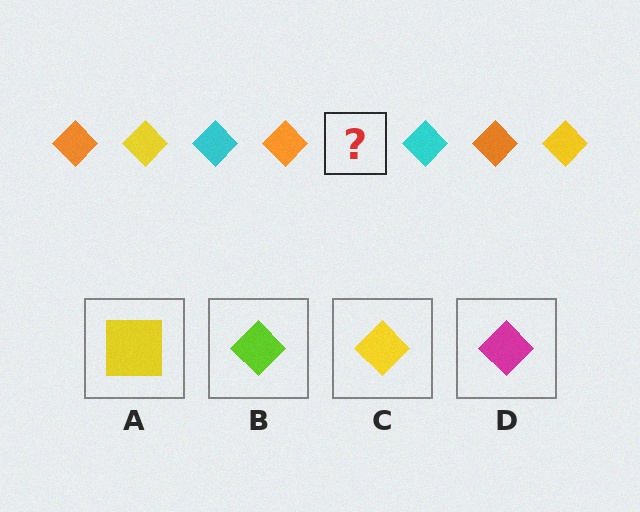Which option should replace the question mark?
Option C.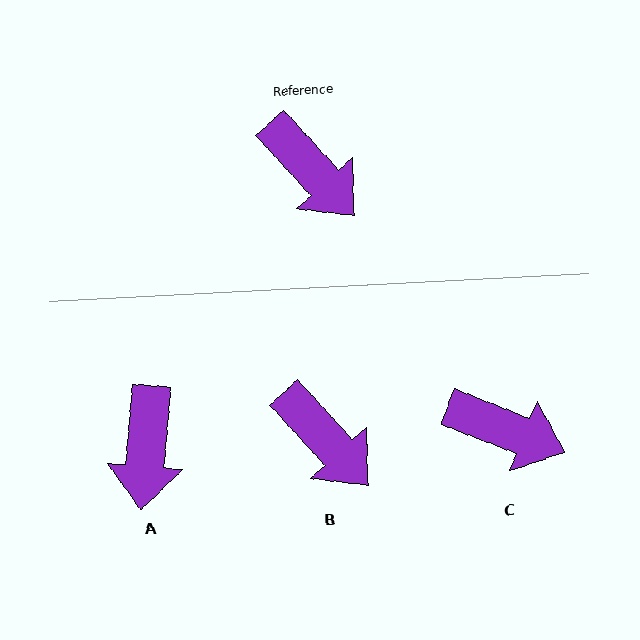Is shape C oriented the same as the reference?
No, it is off by about 27 degrees.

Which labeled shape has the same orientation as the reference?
B.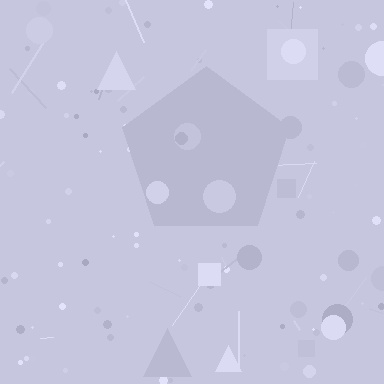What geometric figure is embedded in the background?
A pentagon is embedded in the background.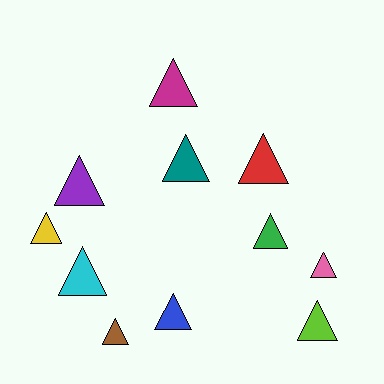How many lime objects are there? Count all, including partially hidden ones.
There is 1 lime object.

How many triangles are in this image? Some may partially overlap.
There are 11 triangles.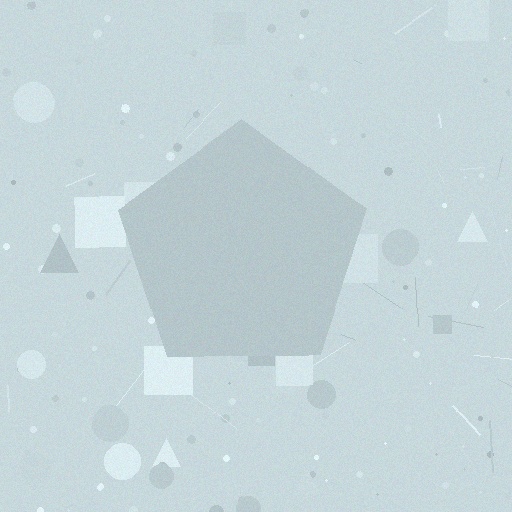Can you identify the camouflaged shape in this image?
The camouflaged shape is a pentagon.